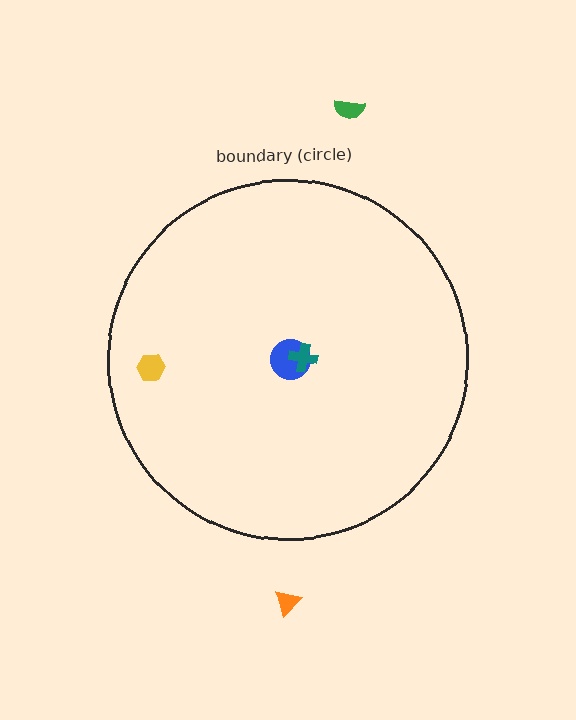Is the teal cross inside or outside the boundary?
Inside.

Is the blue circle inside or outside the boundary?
Inside.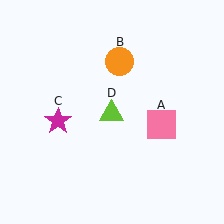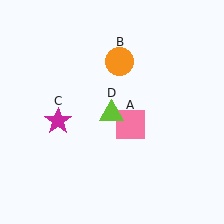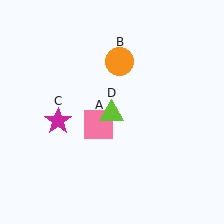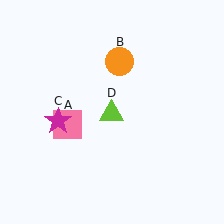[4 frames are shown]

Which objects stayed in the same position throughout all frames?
Orange circle (object B) and magenta star (object C) and lime triangle (object D) remained stationary.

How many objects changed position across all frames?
1 object changed position: pink square (object A).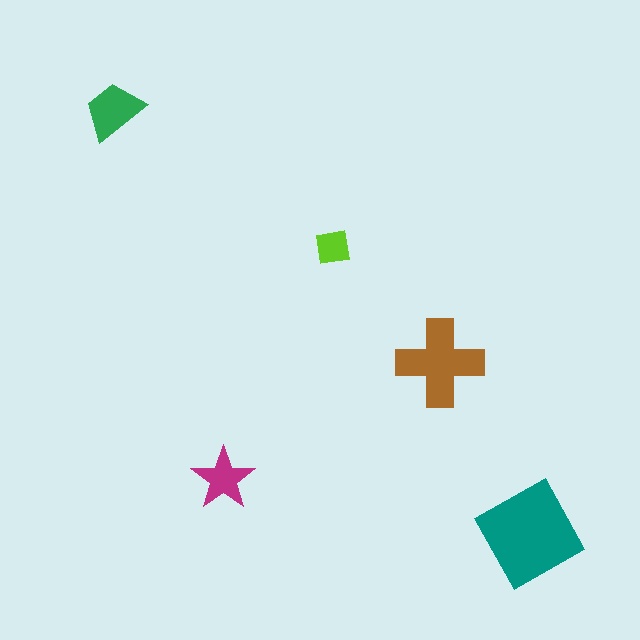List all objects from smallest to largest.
The lime square, the magenta star, the green trapezoid, the brown cross, the teal diamond.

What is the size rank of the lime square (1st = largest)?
5th.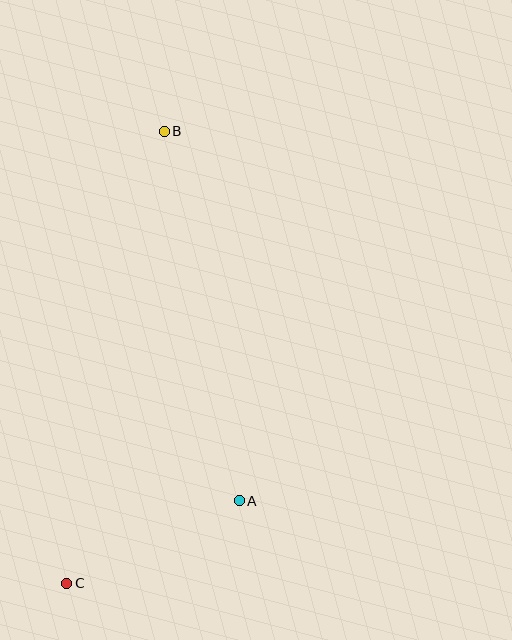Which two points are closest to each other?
Points A and C are closest to each other.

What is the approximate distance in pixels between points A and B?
The distance between A and B is approximately 377 pixels.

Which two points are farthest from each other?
Points B and C are farthest from each other.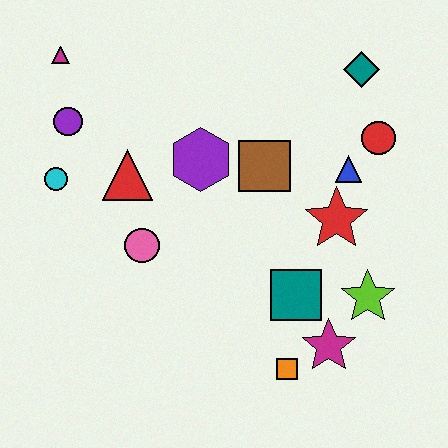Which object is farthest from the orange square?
The magenta triangle is farthest from the orange square.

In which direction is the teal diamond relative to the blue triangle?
The teal diamond is above the blue triangle.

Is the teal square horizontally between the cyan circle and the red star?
Yes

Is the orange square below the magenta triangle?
Yes